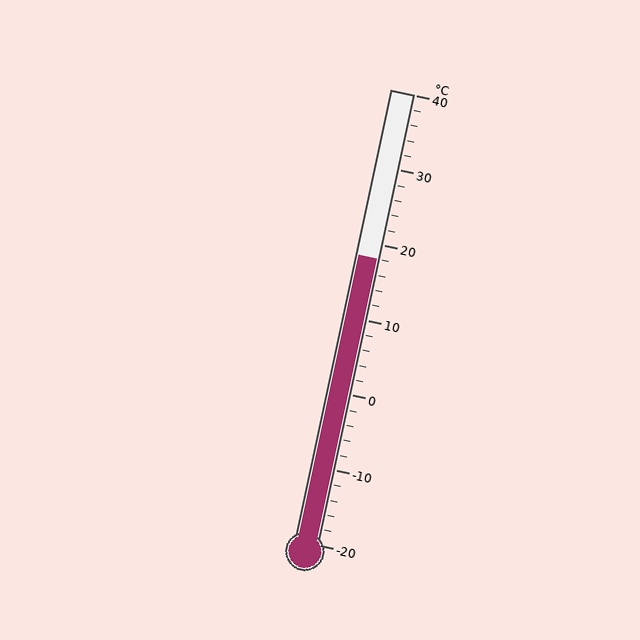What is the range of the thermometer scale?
The thermometer scale ranges from -20°C to 40°C.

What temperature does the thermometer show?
The thermometer shows approximately 18°C.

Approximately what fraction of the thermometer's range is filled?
The thermometer is filled to approximately 65% of its range.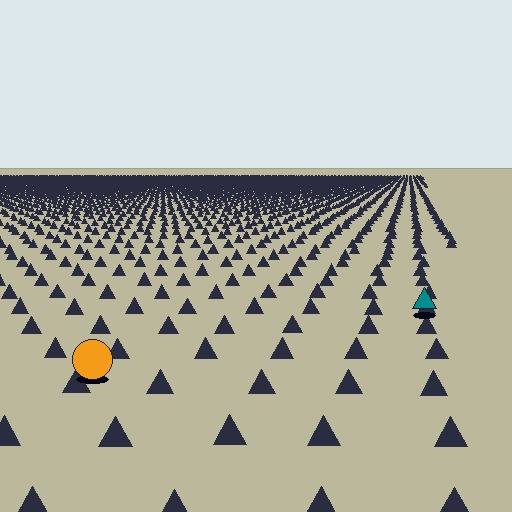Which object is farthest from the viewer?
The teal triangle is farthest from the viewer. It appears smaller and the ground texture around it is denser.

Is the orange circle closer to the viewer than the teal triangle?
Yes. The orange circle is closer — you can tell from the texture gradient: the ground texture is coarser near it.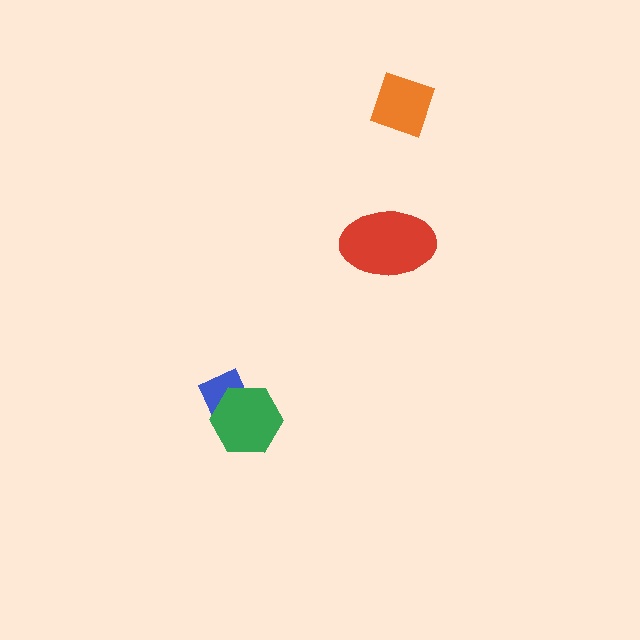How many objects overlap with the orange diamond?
0 objects overlap with the orange diamond.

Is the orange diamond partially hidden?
No, no other shape covers it.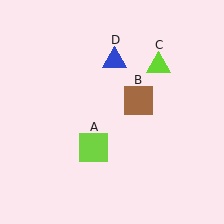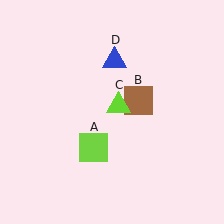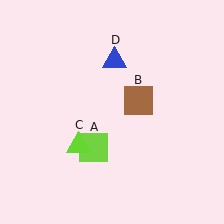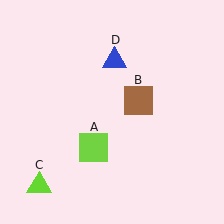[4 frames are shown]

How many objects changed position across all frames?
1 object changed position: lime triangle (object C).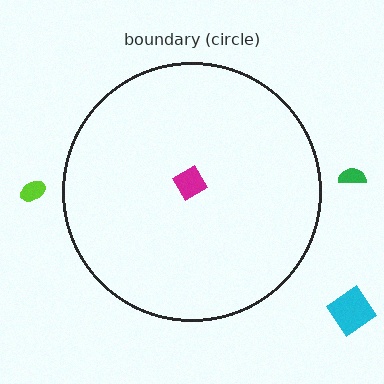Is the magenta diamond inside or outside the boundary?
Inside.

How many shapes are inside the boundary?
1 inside, 3 outside.